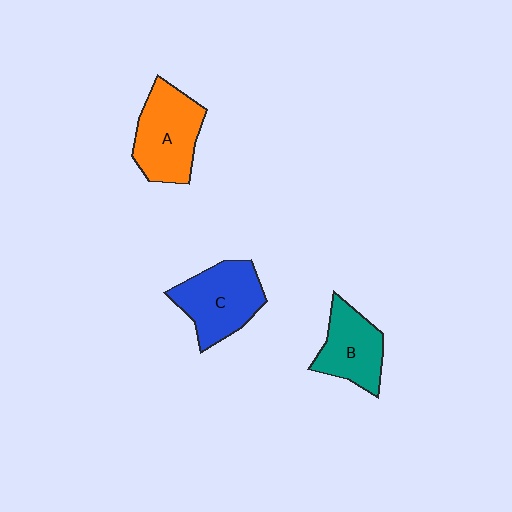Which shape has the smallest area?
Shape B (teal).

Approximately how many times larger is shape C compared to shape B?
Approximately 1.2 times.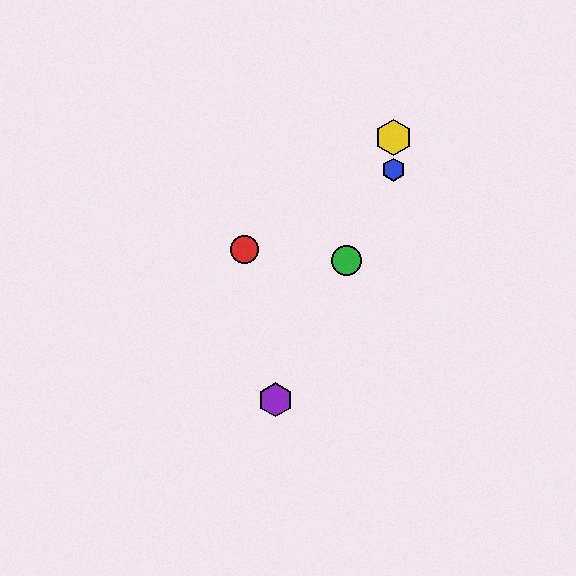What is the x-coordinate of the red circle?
The red circle is at x≈245.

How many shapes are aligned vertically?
2 shapes (the blue hexagon, the yellow hexagon) are aligned vertically.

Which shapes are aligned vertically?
The blue hexagon, the yellow hexagon are aligned vertically.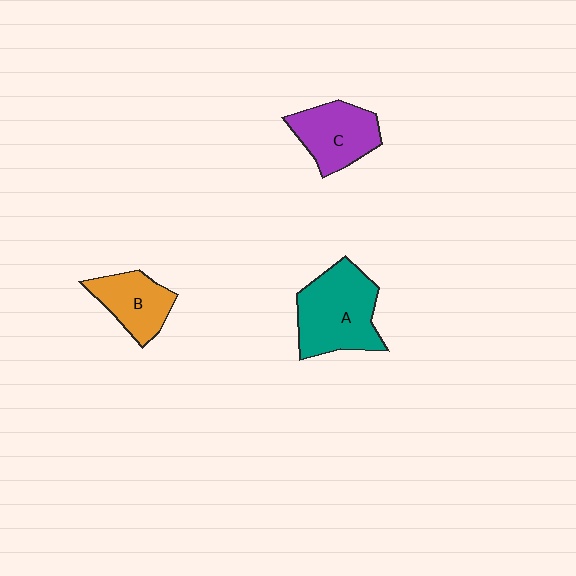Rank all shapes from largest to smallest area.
From largest to smallest: A (teal), C (purple), B (orange).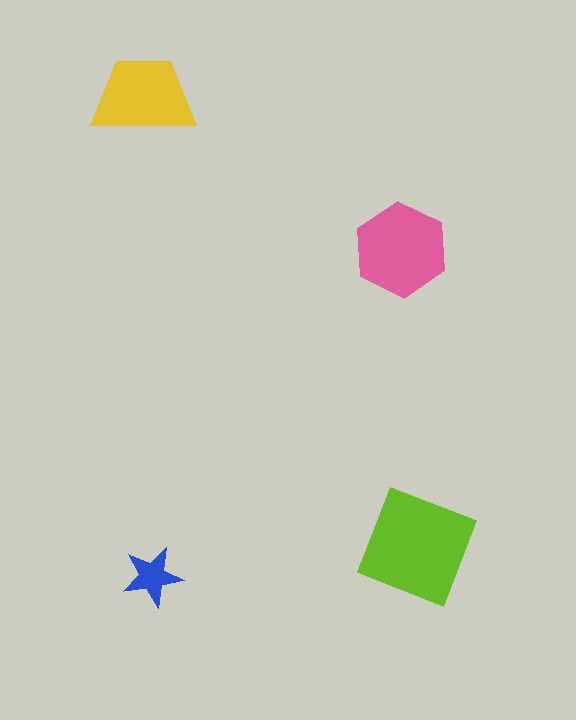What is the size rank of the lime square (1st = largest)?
1st.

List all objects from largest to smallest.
The lime square, the pink hexagon, the yellow trapezoid, the blue star.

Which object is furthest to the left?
The yellow trapezoid is leftmost.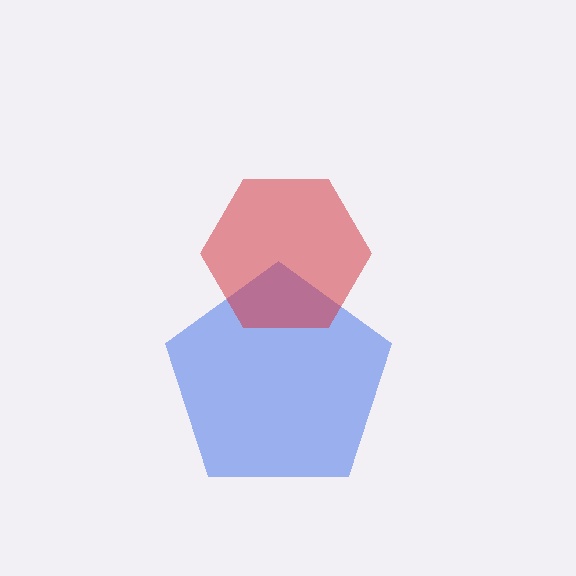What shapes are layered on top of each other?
The layered shapes are: a blue pentagon, a red hexagon.